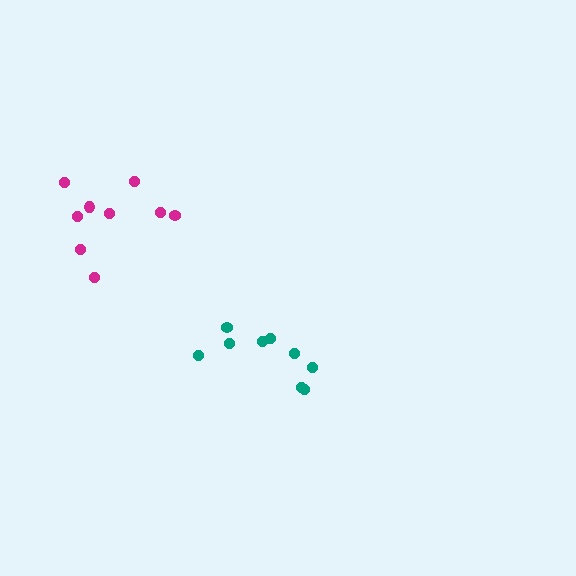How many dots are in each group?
Group 1: 9 dots, Group 2: 9 dots (18 total).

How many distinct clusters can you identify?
There are 2 distinct clusters.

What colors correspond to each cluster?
The clusters are colored: teal, magenta.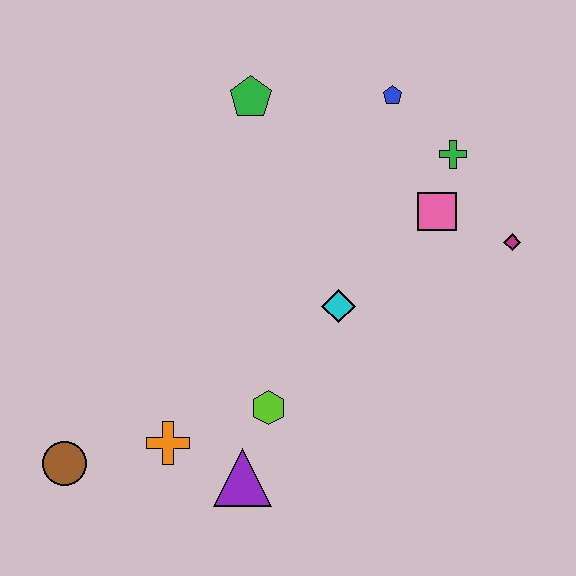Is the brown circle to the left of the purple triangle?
Yes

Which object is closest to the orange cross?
The purple triangle is closest to the orange cross.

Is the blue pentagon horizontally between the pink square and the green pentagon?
Yes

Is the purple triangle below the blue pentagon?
Yes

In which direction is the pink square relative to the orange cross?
The pink square is to the right of the orange cross.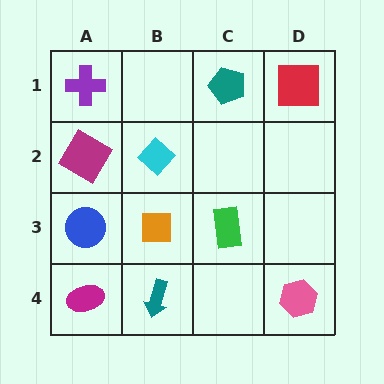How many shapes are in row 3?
3 shapes.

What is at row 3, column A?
A blue circle.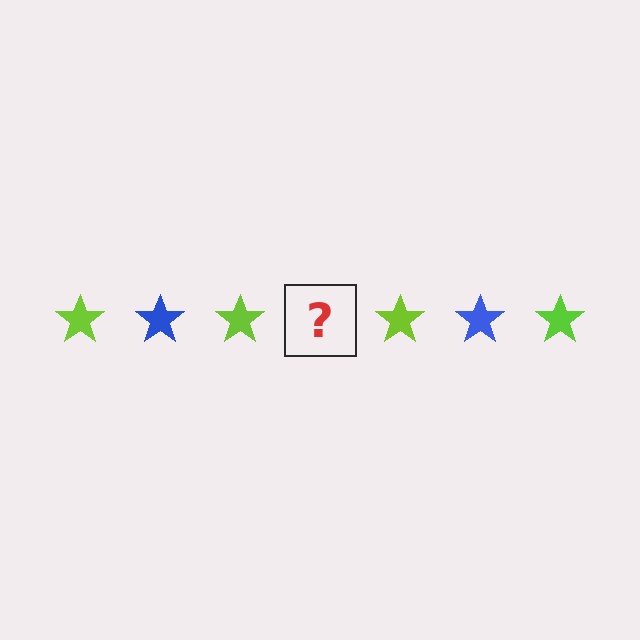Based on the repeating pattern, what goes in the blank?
The blank should be a blue star.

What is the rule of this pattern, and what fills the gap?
The rule is that the pattern cycles through lime, blue stars. The gap should be filled with a blue star.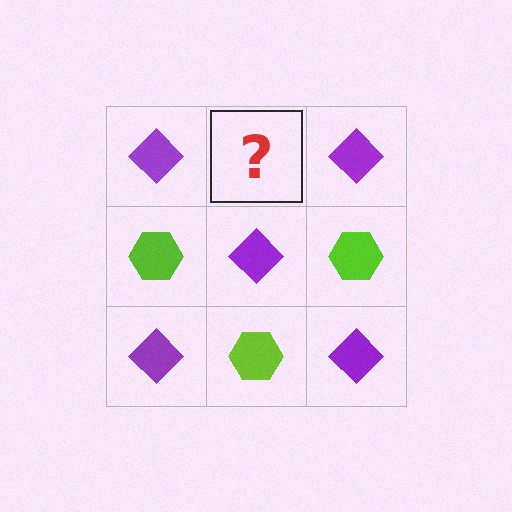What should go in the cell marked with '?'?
The missing cell should contain a lime hexagon.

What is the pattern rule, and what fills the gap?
The rule is that it alternates purple diamond and lime hexagon in a checkerboard pattern. The gap should be filled with a lime hexagon.